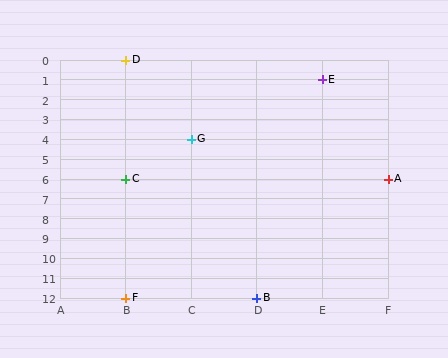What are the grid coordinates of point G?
Point G is at grid coordinates (C, 4).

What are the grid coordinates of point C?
Point C is at grid coordinates (B, 6).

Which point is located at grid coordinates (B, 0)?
Point D is at (B, 0).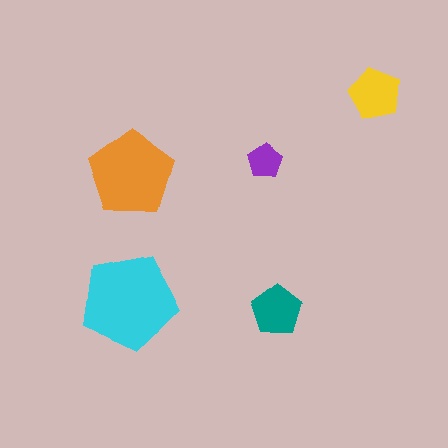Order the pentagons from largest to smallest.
the cyan one, the orange one, the yellow one, the teal one, the purple one.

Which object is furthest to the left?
The orange pentagon is leftmost.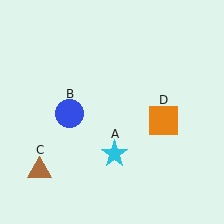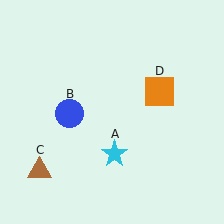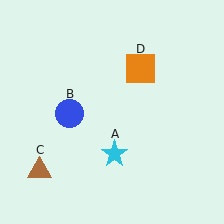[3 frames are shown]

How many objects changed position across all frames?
1 object changed position: orange square (object D).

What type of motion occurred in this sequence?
The orange square (object D) rotated counterclockwise around the center of the scene.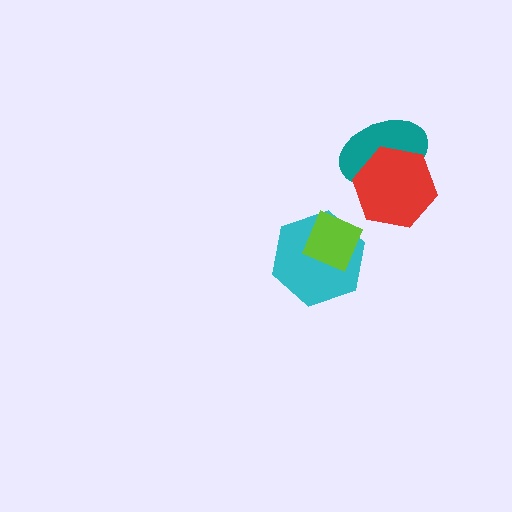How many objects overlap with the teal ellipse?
1 object overlaps with the teal ellipse.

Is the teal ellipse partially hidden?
Yes, it is partially covered by another shape.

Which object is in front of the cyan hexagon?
The lime diamond is in front of the cyan hexagon.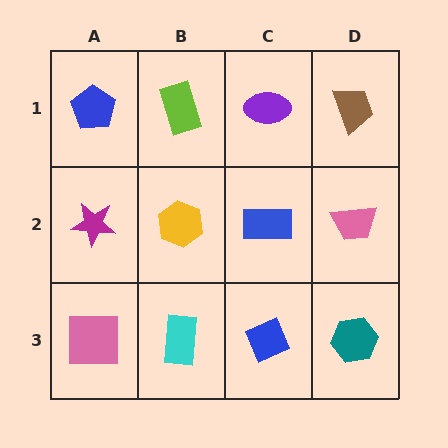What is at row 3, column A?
A pink square.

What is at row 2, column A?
A magenta star.